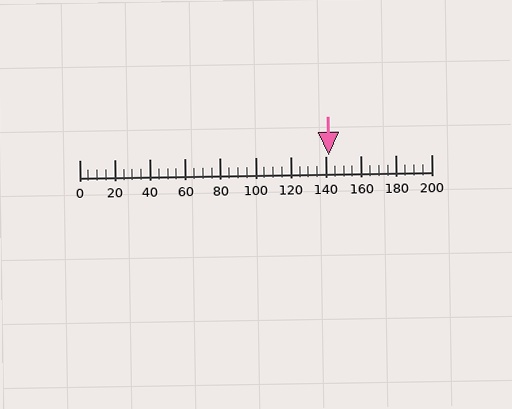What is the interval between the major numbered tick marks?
The major tick marks are spaced 20 units apart.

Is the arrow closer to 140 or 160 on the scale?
The arrow is closer to 140.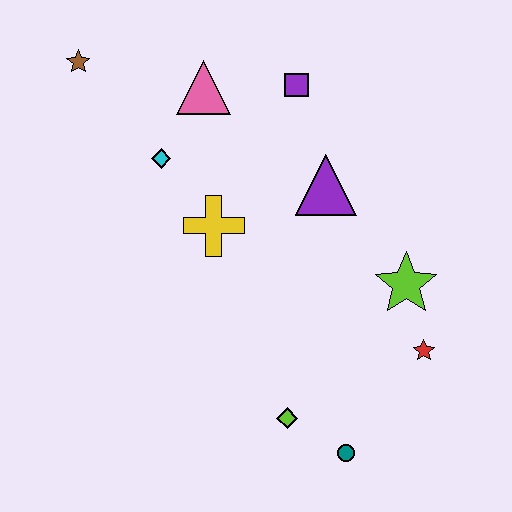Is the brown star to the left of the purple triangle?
Yes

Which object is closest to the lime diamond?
The teal circle is closest to the lime diamond.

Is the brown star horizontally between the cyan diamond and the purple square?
No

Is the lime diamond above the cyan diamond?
No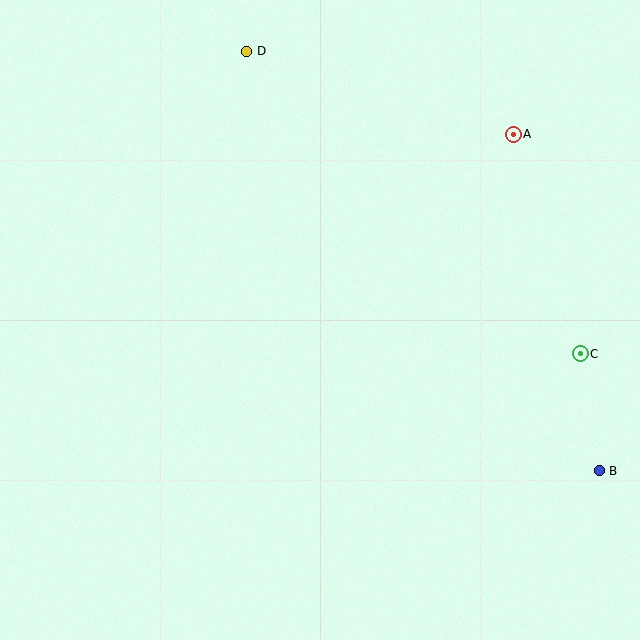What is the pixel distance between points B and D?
The distance between B and D is 548 pixels.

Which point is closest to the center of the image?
Point C at (580, 354) is closest to the center.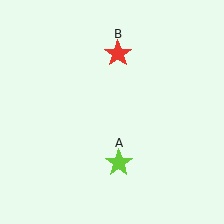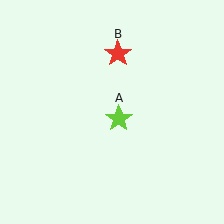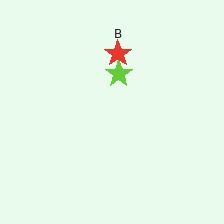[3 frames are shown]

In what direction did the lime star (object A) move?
The lime star (object A) moved up.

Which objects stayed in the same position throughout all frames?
Red star (object B) remained stationary.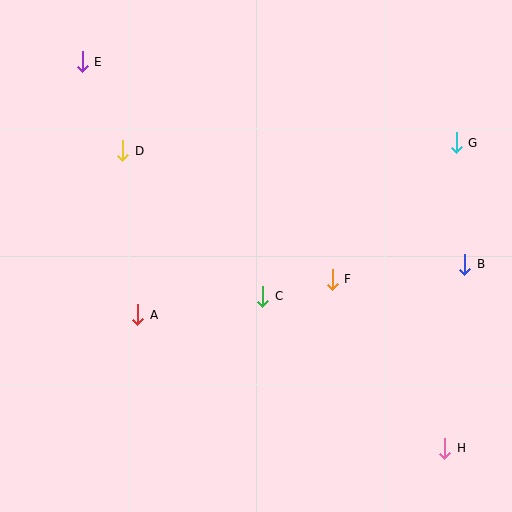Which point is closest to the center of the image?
Point C at (263, 296) is closest to the center.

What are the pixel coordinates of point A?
Point A is at (138, 315).